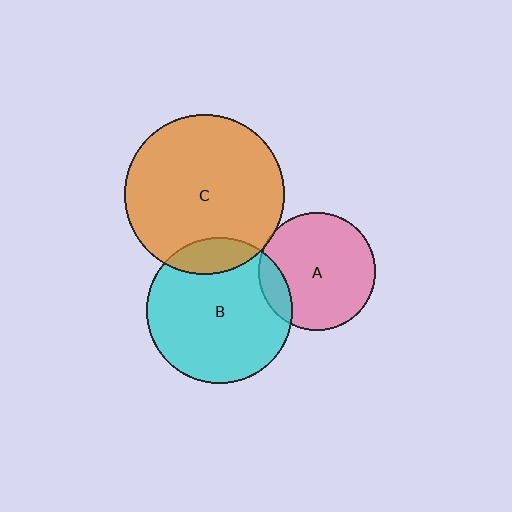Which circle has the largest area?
Circle C (orange).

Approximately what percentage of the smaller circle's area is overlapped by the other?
Approximately 15%.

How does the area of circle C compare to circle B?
Approximately 1.2 times.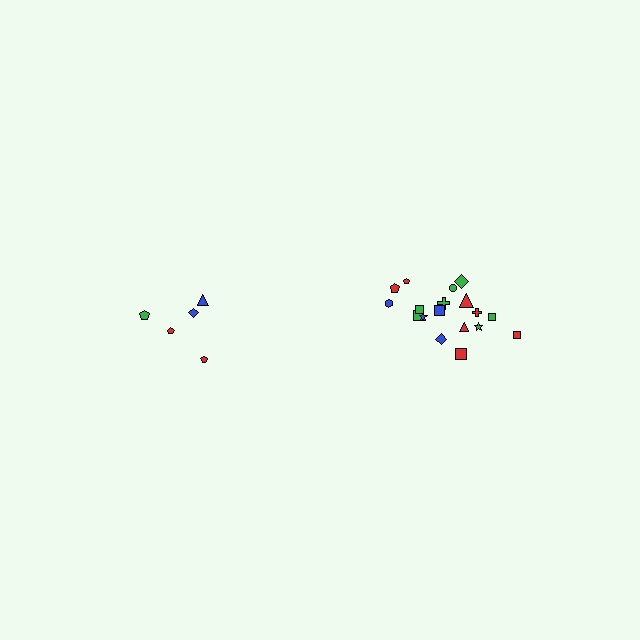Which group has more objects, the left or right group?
The right group.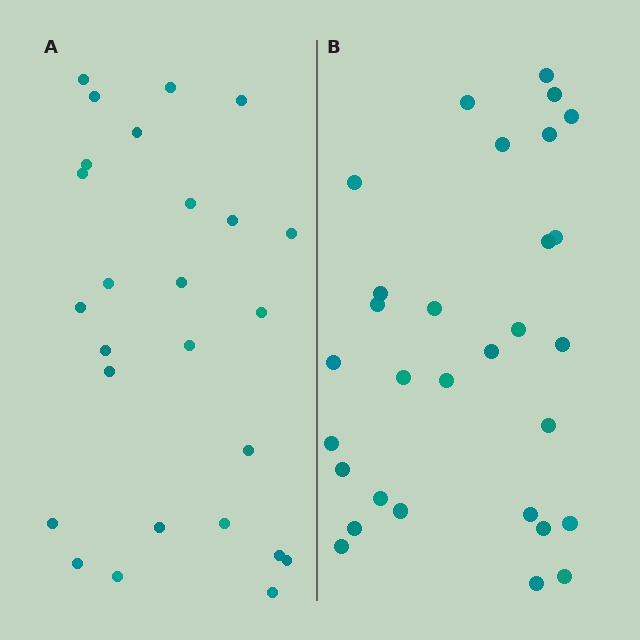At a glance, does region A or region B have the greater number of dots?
Region B (the right region) has more dots.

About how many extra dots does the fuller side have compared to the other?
Region B has about 4 more dots than region A.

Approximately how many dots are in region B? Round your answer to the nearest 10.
About 30 dots.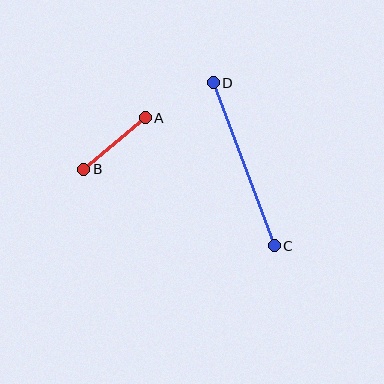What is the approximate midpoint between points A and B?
The midpoint is at approximately (115, 144) pixels.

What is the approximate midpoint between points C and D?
The midpoint is at approximately (244, 164) pixels.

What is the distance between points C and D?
The distance is approximately 174 pixels.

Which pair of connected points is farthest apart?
Points C and D are farthest apart.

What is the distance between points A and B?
The distance is approximately 80 pixels.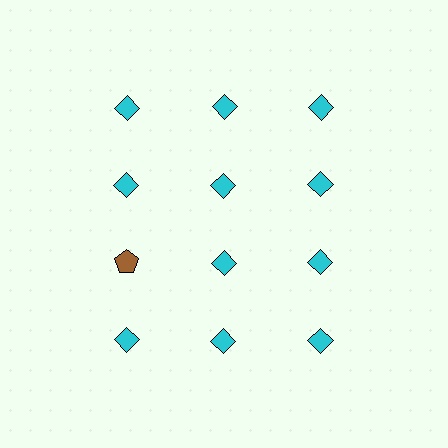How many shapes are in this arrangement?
There are 12 shapes arranged in a grid pattern.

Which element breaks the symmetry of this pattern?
The brown pentagon in the third row, leftmost column breaks the symmetry. All other shapes are cyan diamonds.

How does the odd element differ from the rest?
It differs in both color (brown instead of cyan) and shape (pentagon instead of diamond).